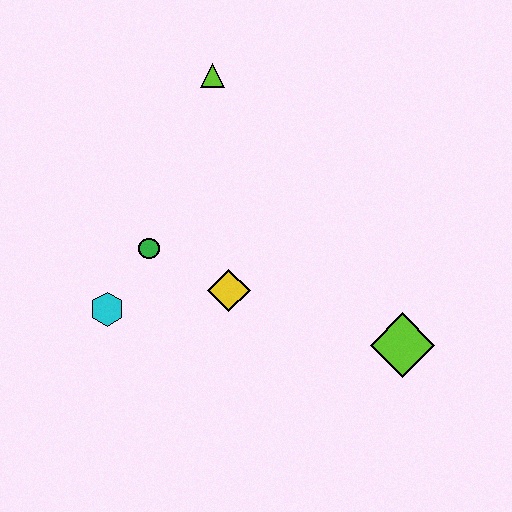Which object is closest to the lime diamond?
The yellow diamond is closest to the lime diamond.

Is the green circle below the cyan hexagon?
No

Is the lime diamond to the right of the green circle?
Yes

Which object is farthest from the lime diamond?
The lime triangle is farthest from the lime diamond.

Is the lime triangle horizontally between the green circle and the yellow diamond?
Yes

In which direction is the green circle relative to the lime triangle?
The green circle is below the lime triangle.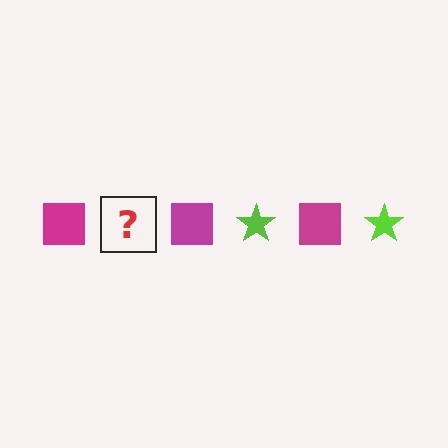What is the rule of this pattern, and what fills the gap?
The rule is that the pattern alternates between magenta square and lime star. The gap should be filled with a lime star.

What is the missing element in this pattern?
The missing element is a lime star.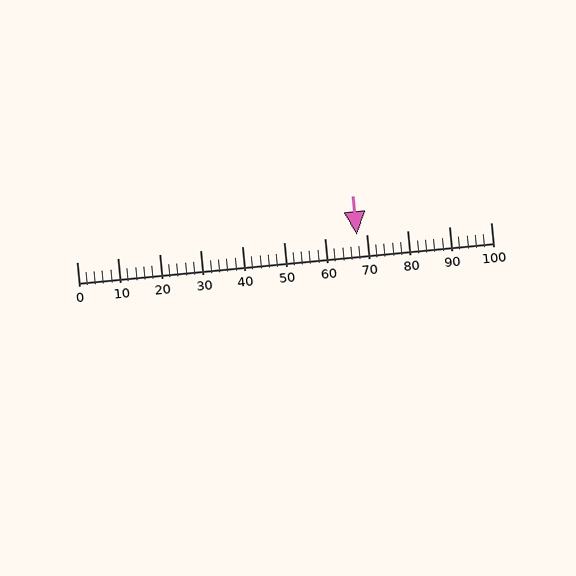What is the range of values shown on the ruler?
The ruler shows values from 0 to 100.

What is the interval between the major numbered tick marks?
The major tick marks are spaced 10 units apart.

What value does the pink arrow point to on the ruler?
The pink arrow points to approximately 68.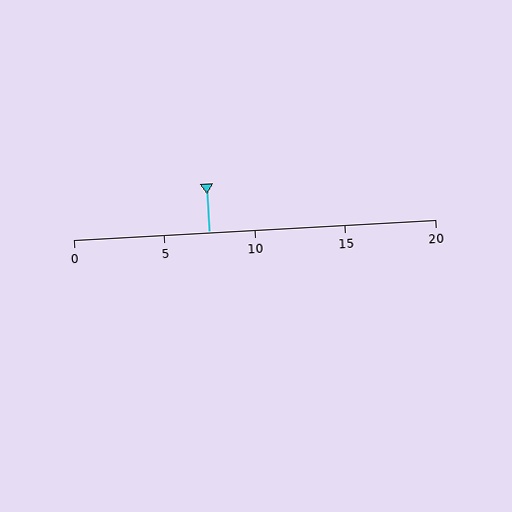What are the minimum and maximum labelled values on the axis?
The axis runs from 0 to 20.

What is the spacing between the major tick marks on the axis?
The major ticks are spaced 5 apart.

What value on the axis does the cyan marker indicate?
The marker indicates approximately 7.5.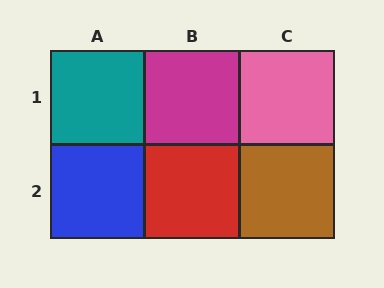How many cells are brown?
1 cell is brown.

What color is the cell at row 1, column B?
Magenta.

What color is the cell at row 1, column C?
Pink.